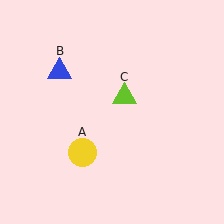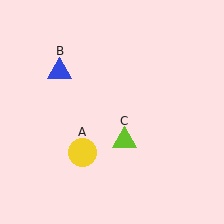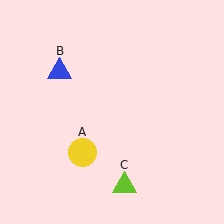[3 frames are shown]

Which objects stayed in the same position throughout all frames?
Yellow circle (object A) and blue triangle (object B) remained stationary.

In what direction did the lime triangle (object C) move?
The lime triangle (object C) moved down.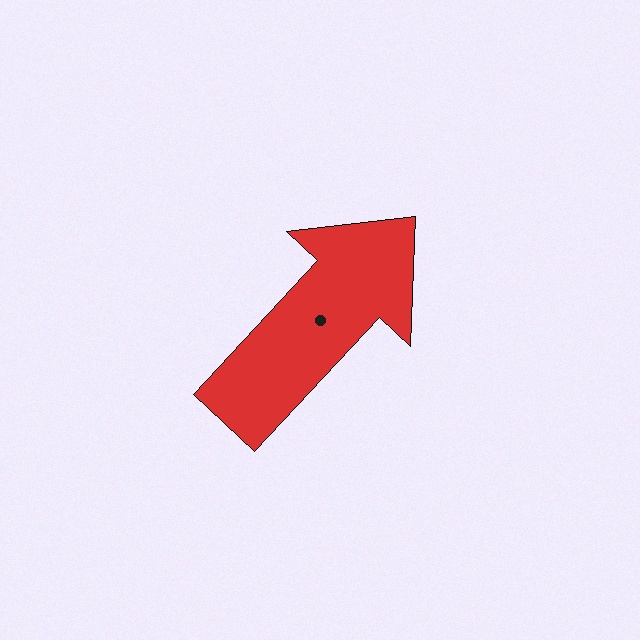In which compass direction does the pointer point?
Northeast.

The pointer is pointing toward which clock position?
Roughly 1 o'clock.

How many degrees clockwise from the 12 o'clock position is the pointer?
Approximately 43 degrees.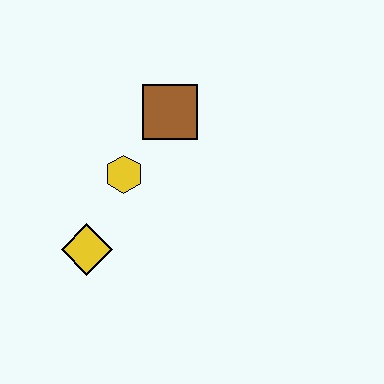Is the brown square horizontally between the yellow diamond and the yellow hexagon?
No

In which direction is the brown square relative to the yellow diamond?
The brown square is above the yellow diamond.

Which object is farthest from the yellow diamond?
The brown square is farthest from the yellow diamond.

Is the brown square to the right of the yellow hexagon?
Yes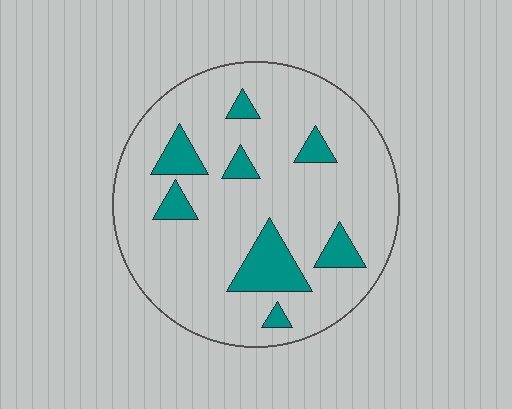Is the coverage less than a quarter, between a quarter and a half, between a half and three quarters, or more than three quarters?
Less than a quarter.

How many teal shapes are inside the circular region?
8.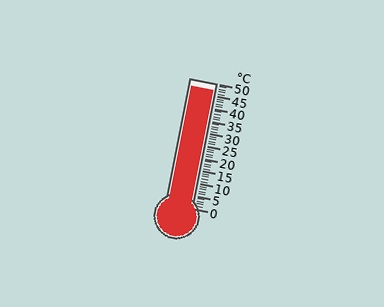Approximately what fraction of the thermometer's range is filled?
The thermometer is filled to approximately 95% of its range.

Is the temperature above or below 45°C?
The temperature is above 45°C.